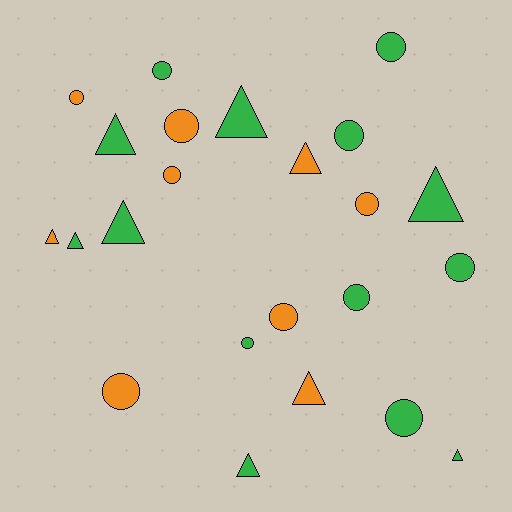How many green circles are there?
There are 7 green circles.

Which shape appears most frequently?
Circle, with 13 objects.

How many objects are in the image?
There are 23 objects.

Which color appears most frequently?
Green, with 14 objects.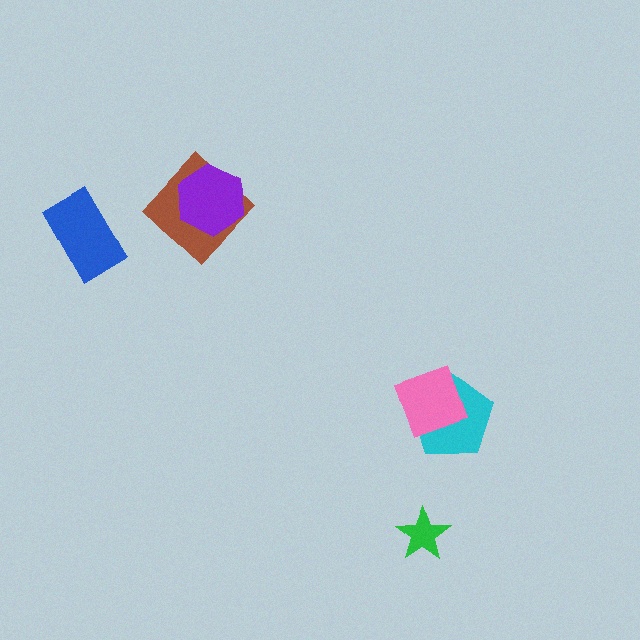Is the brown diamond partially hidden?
Yes, it is partially covered by another shape.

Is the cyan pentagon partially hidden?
Yes, it is partially covered by another shape.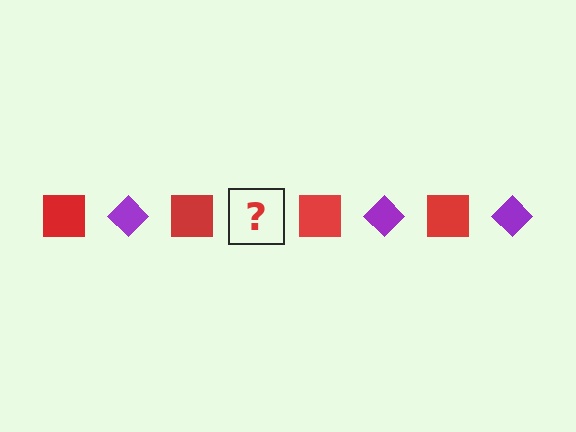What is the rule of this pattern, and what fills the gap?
The rule is that the pattern alternates between red square and purple diamond. The gap should be filled with a purple diamond.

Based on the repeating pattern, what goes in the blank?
The blank should be a purple diamond.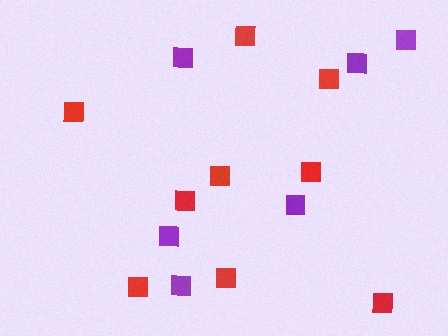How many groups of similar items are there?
There are 2 groups: one group of red squares (9) and one group of purple squares (6).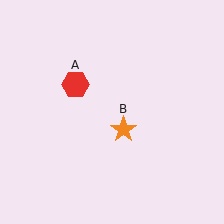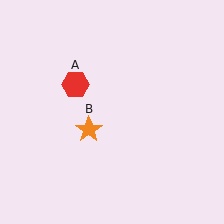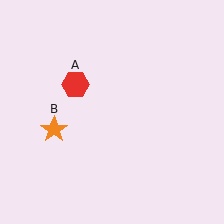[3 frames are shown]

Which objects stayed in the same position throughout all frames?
Red hexagon (object A) remained stationary.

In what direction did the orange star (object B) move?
The orange star (object B) moved left.